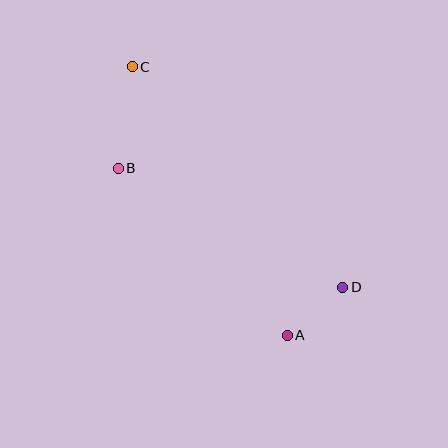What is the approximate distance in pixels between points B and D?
The distance between B and D is approximately 254 pixels.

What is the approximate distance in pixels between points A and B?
The distance between A and B is approximately 238 pixels.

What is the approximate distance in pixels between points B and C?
The distance between B and C is approximately 102 pixels.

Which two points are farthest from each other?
Points A and C are farthest from each other.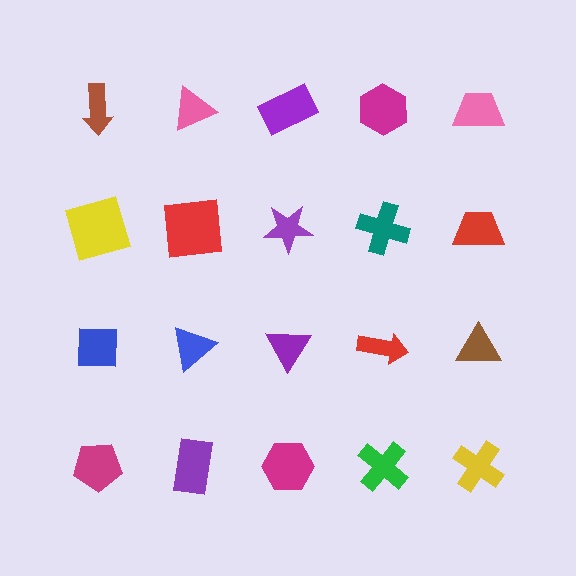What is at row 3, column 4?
A red arrow.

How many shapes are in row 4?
5 shapes.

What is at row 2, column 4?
A teal cross.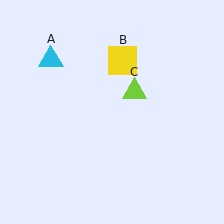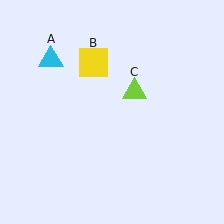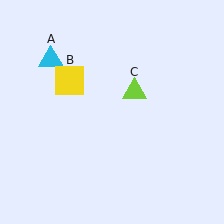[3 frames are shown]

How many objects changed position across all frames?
1 object changed position: yellow square (object B).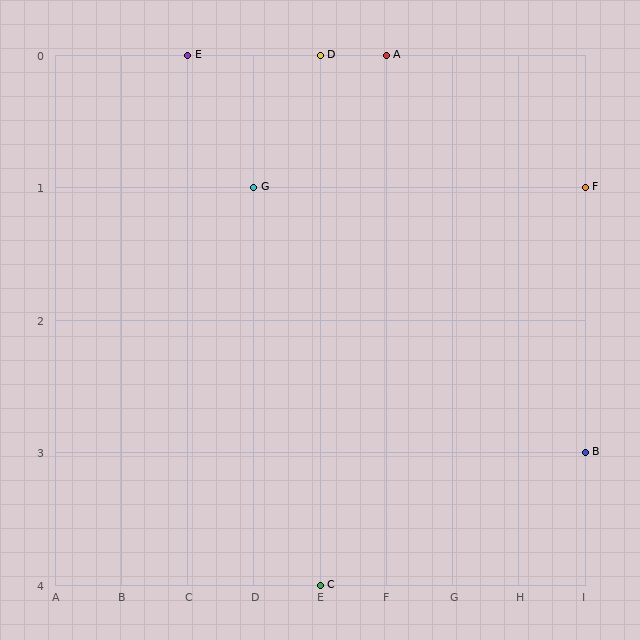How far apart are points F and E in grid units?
Points F and E are 6 columns and 1 row apart (about 6.1 grid units diagonally).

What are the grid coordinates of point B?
Point B is at grid coordinates (I, 3).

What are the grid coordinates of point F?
Point F is at grid coordinates (I, 1).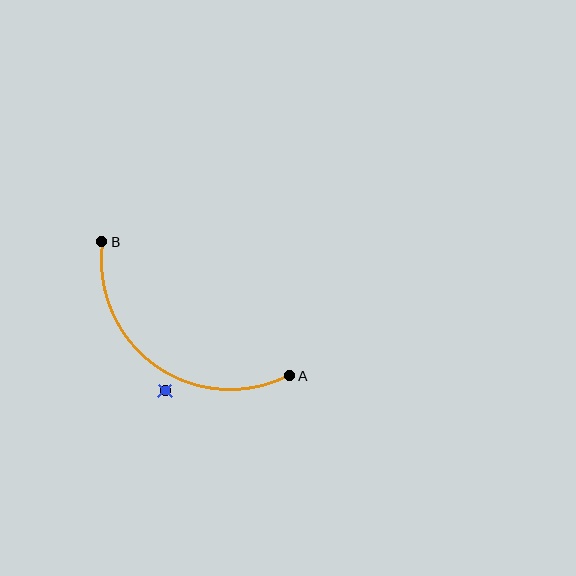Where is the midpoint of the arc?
The arc midpoint is the point on the curve farthest from the straight line joining A and B. It sits below and to the left of that line.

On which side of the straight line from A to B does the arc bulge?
The arc bulges below and to the left of the straight line connecting A and B.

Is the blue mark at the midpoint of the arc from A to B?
No — the blue mark does not lie on the arc at all. It sits slightly outside the curve.